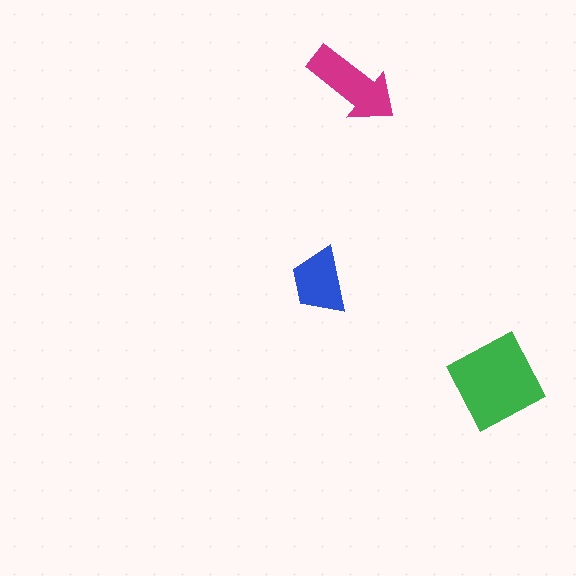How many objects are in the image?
There are 3 objects in the image.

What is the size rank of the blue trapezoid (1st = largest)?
3rd.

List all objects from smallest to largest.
The blue trapezoid, the magenta arrow, the green square.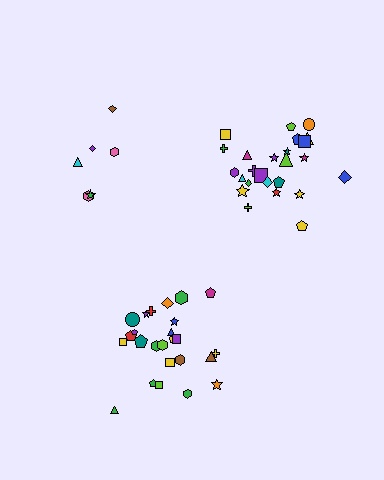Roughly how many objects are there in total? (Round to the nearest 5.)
Roughly 55 objects in total.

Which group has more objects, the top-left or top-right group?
The top-right group.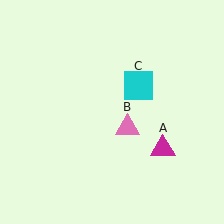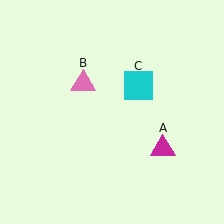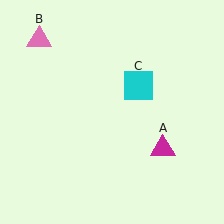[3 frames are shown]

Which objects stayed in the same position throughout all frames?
Magenta triangle (object A) and cyan square (object C) remained stationary.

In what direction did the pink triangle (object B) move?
The pink triangle (object B) moved up and to the left.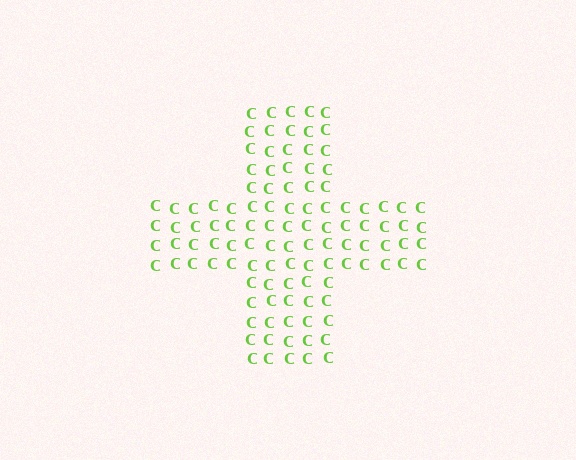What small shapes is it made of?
It is made of small letter C's.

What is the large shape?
The large shape is a cross.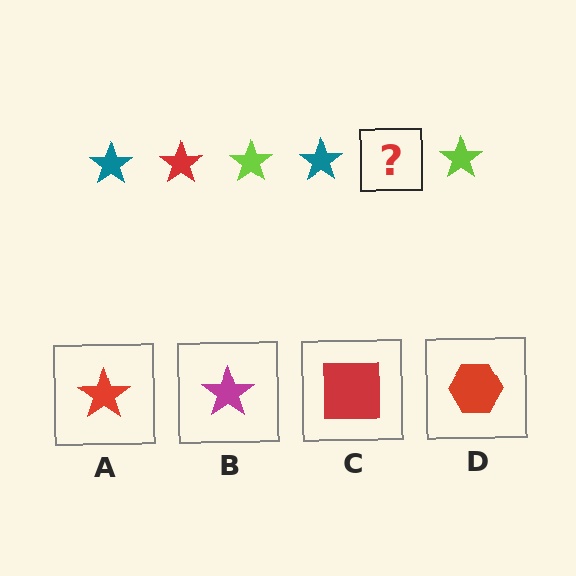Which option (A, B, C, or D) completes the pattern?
A.